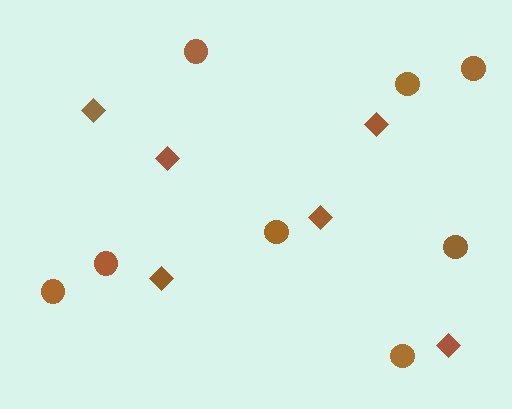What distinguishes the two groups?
There are 2 groups: one group of diamonds (6) and one group of circles (8).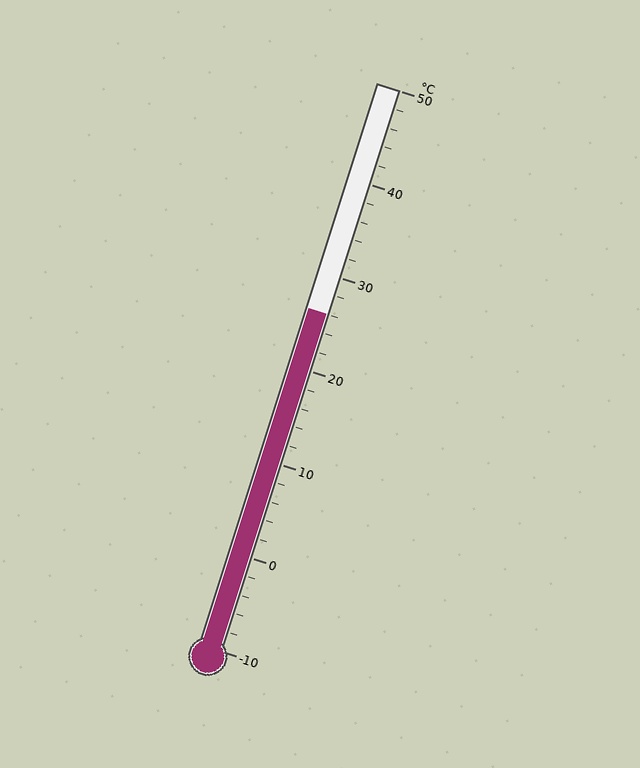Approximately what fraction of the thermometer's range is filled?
The thermometer is filled to approximately 60% of its range.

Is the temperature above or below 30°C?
The temperature is below 30°C.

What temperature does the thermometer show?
The thermometer shows approximately 26°C.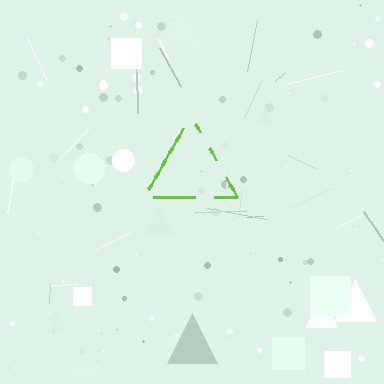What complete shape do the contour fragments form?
The contour fragments form a triangle.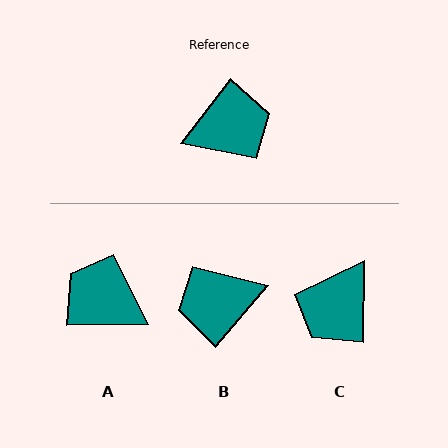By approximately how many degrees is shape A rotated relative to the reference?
Approximately 128 degrees counter-clockwise.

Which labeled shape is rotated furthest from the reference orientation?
B, about 177 degrees away.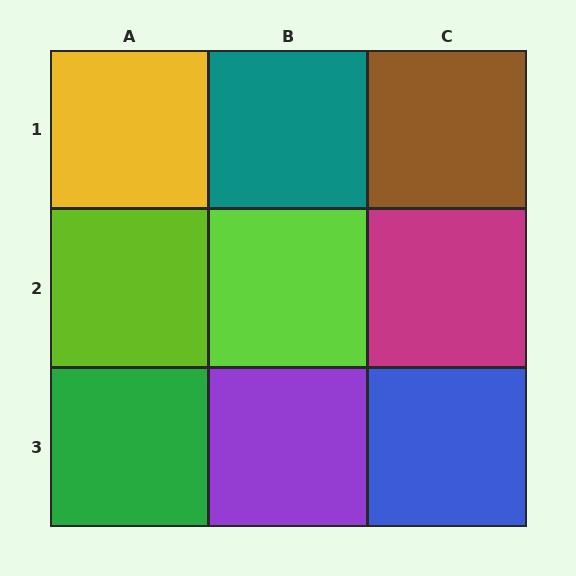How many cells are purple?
1 cell is purple.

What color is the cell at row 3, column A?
Green.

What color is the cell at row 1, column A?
Yellow.